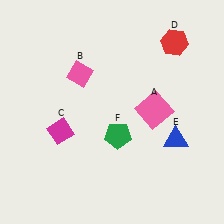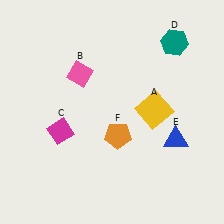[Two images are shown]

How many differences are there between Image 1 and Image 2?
There are 3 differences between the two images.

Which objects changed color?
A changed from pink to yellow. D changed from red to teal. F changed from green to orange.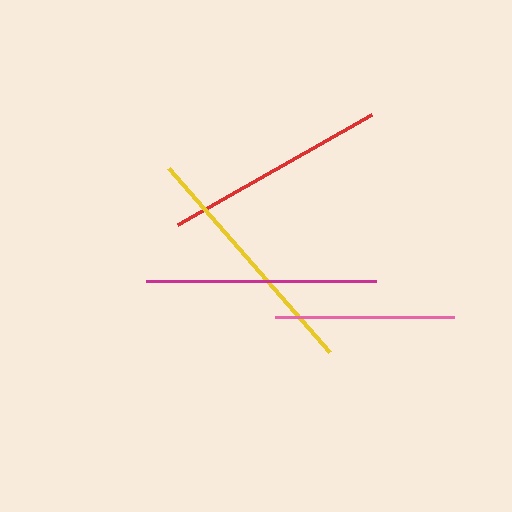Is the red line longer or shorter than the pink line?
The red line is longer than the pink line.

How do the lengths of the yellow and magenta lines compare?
The yellow and magenta lines are approximately the same length.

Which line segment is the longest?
The yellow line is the longest at approximately 244 pixels.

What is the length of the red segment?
The red segment is approximately 224 pixels long.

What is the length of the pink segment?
The pink segment is approximately 179 pixels long.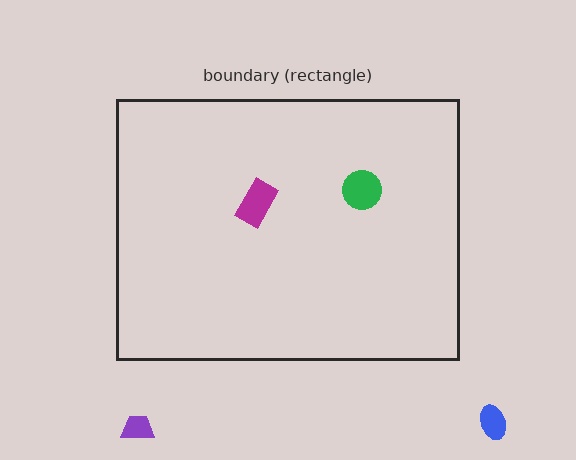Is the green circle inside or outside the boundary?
Inside.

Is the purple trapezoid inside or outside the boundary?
Outside.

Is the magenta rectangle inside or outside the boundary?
Inside.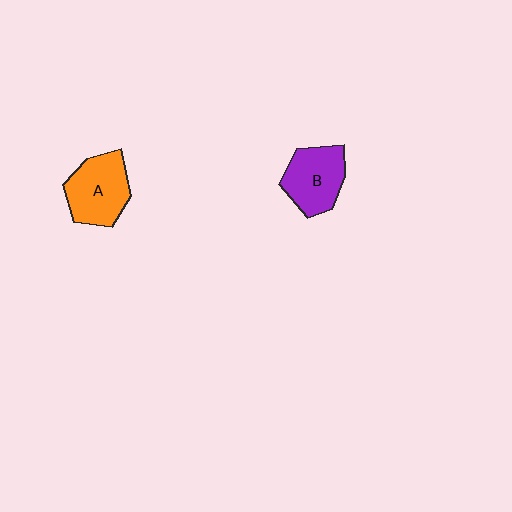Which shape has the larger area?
Shape A (orange).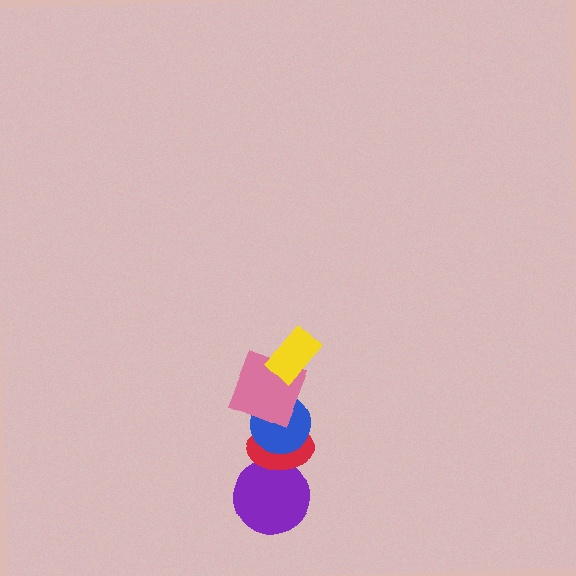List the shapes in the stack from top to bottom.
From top to bottom: the yellow rectangle, the pink square, the blue circle, the red ellipse, the purple circle.